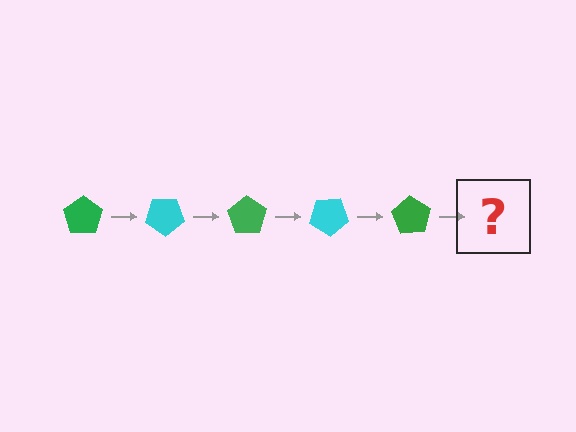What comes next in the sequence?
The next element should be a cyan pentagon, rotated 175 degrees from the start.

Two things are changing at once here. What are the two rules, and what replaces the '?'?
The two rules are that it rotates 35 degrees each step and the color cycles through green and cyan. The '?' should be a cyan pentagon, rotated 175 degrees from the start.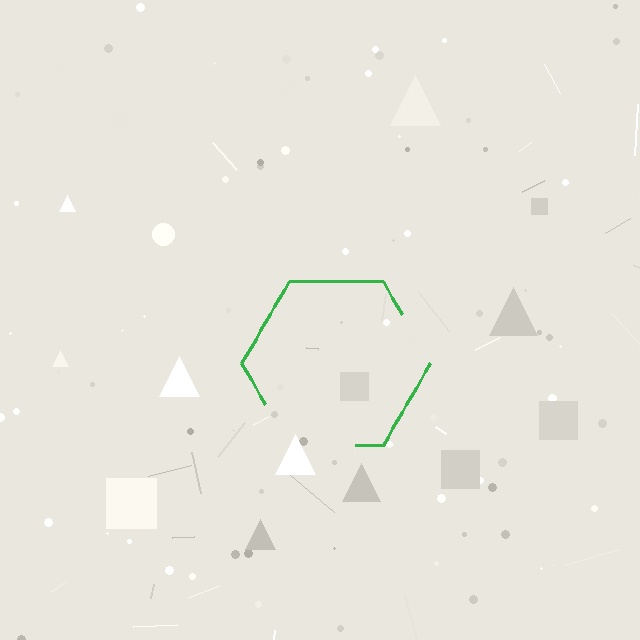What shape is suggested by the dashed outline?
The dashed outline suggests a hexagon.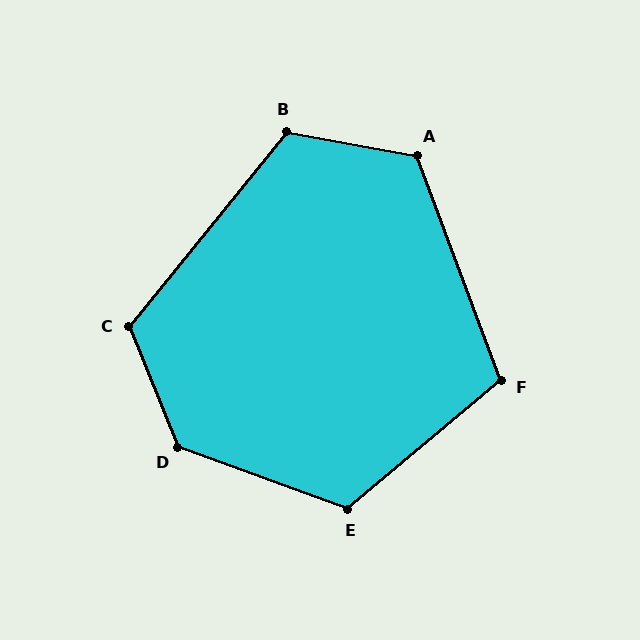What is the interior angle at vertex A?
Approximately 121 degrees (obtuse).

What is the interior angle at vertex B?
Approximately 119 degrees (obtuse).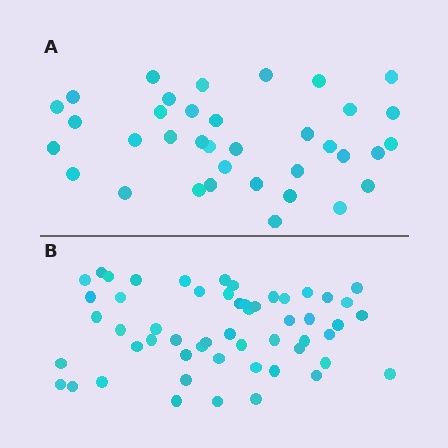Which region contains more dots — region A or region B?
Region B (the bottom region) has more dots.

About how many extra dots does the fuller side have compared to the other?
Region B has approximately 20 more dots than region A.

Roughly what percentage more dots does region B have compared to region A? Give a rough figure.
About 50% more.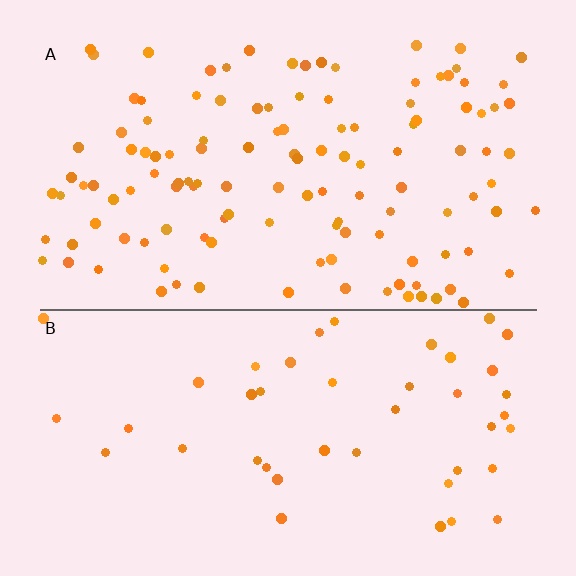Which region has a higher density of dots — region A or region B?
A (the top).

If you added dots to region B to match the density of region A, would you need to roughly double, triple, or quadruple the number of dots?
Approximately triple.